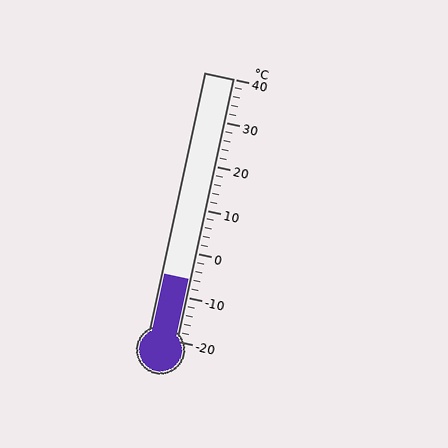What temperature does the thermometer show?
The thermometer shows approximately -6°C.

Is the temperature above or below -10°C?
The temperature is above -10°C.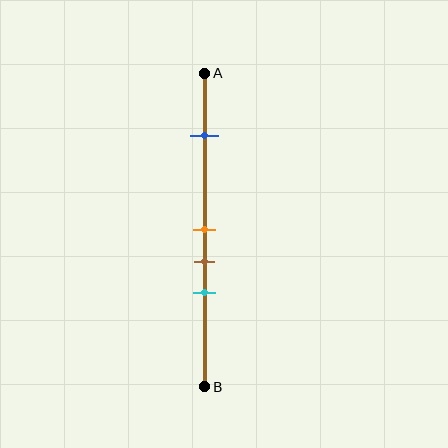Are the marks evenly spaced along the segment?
No, the marks are not evenly spaced.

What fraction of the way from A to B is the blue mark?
The blue mark is approximately 20% (0.2) of the way from A to B.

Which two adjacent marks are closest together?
The orange and brown marks are the closest adjacent pair.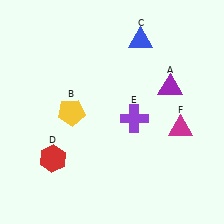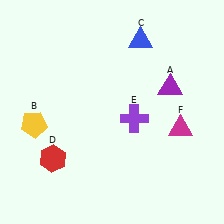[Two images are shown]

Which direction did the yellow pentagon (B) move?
The yellow pentagon (B) moved left.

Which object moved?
The yellow pentagon (B) moved left.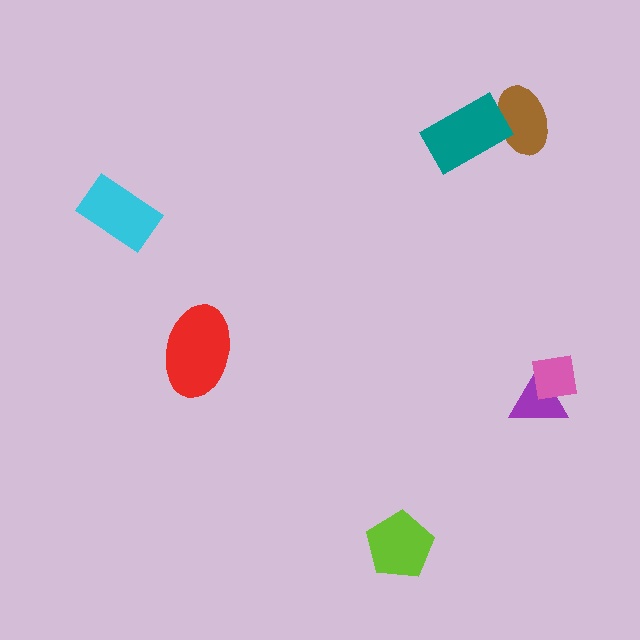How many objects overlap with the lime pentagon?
0 objects overlap with the lime pentagon.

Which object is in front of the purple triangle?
The pink square is in front of the purple triangle.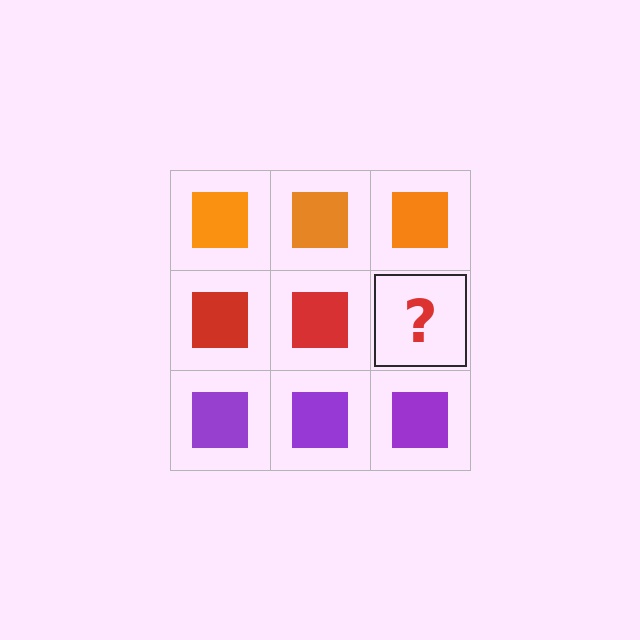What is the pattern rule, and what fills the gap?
The rule is that each row has a consistent color. The gap should be filled with a red square.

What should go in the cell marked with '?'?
The missing cell should contain a red square.